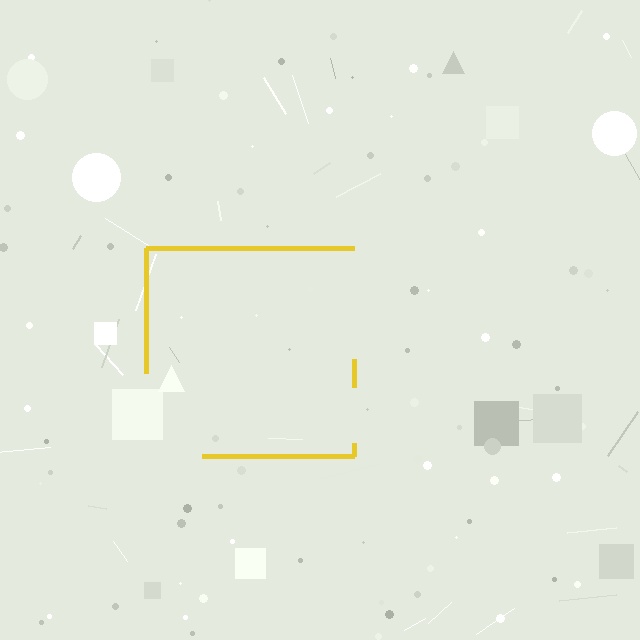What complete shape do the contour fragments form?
The contour fragments form a square.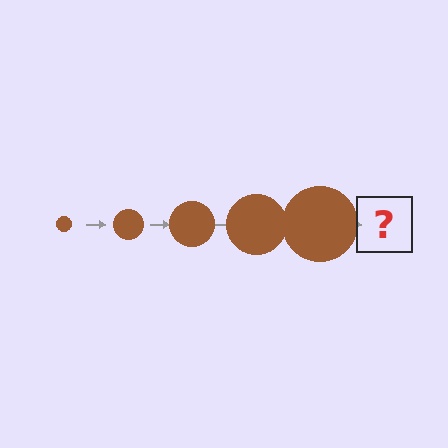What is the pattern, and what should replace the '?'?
The pattern is that the circle gets progressively larger each step. The '?' should be a brown circle, larger than the previous one.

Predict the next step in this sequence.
The next step is a brown circle, larger than the previous one.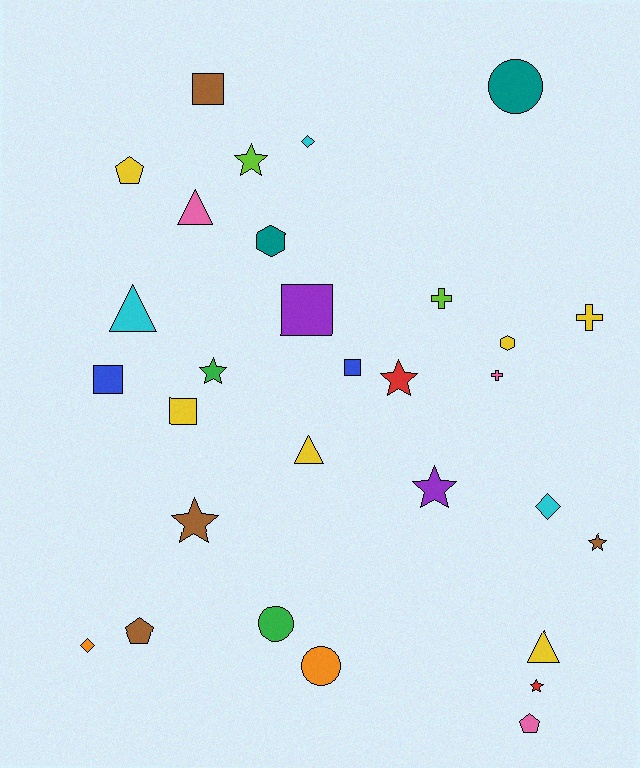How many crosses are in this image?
There are 3 crosses.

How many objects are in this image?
There are 30 objects.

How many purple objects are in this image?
There are 2 purple objects.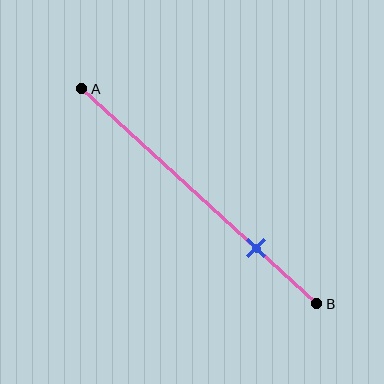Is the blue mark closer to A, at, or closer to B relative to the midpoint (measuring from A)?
The blue mark is closer to point B than the midpoint of segment AB.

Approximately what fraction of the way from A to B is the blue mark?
The blue mark is approximately 75% of the way from A to B.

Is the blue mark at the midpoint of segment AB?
No, the mark is at about 75% from A, not at the 50% midpoint.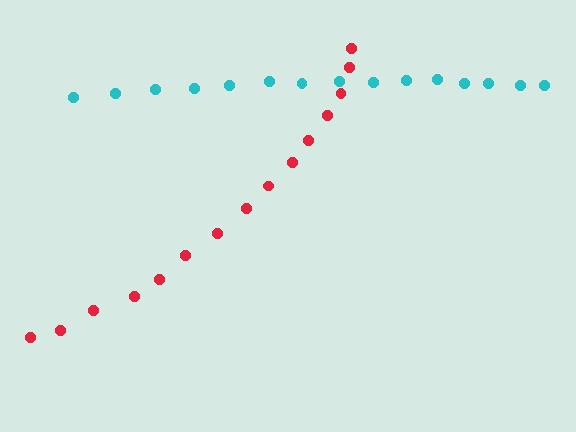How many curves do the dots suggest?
There are 2 distinct paths.